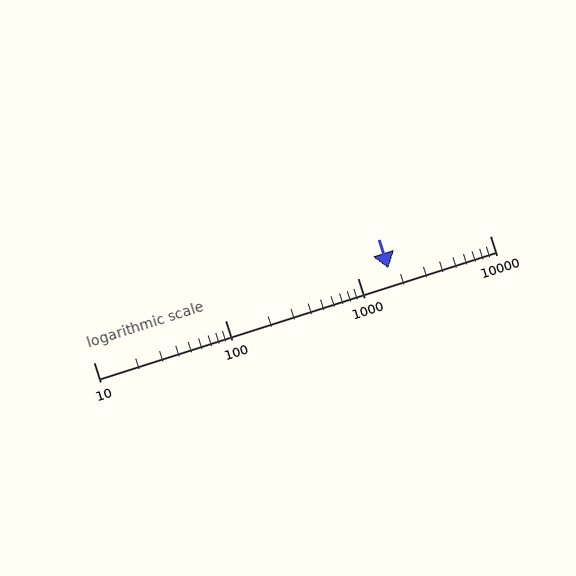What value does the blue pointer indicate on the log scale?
The pointer indicates approximately 1700.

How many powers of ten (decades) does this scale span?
The scale spans 3 decades, from 10 to 10000.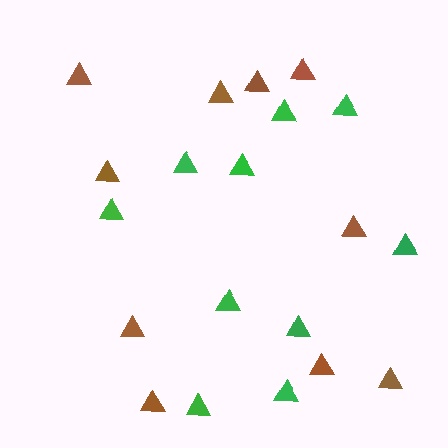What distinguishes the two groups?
There are 2 groups: one group of brown triangles (10) and one group of green triangles (10).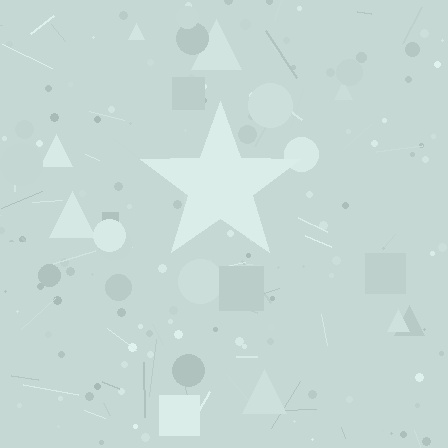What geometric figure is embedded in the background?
A star is embedded in the background.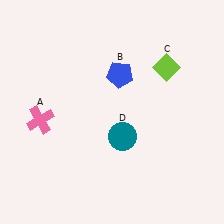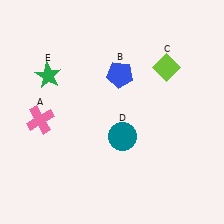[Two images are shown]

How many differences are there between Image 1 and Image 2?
There is 1 difference between the two images.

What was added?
A green star (E) was added in Image 2.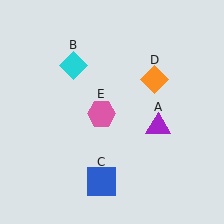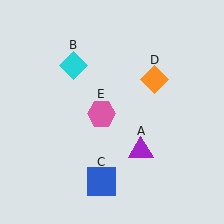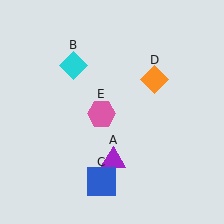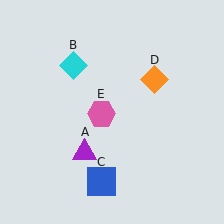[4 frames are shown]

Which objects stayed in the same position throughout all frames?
Cyan diamond (object B) and blue square (object C) and orange diamond (object D) and pink hexagon (object E) remained stationary.